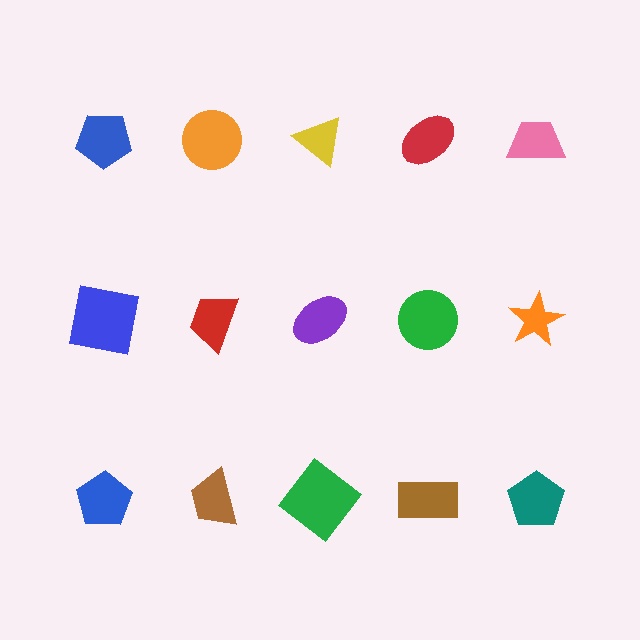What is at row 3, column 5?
A teal pentagon.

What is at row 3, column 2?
A brown trapezoid.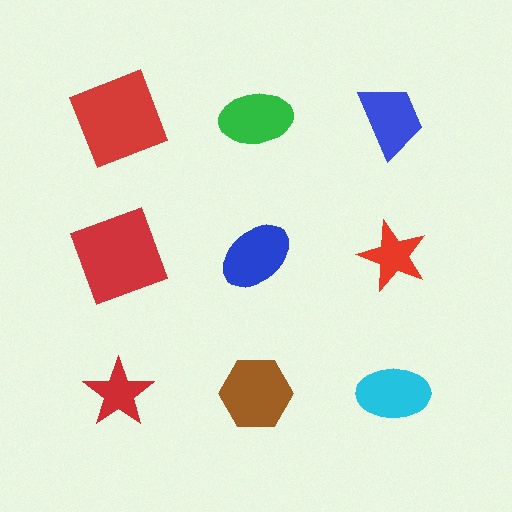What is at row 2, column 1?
A red square.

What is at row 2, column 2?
A blue ellipse.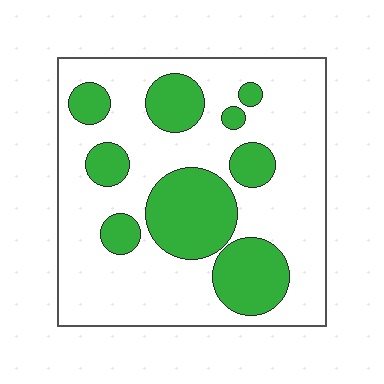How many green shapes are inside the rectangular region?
9.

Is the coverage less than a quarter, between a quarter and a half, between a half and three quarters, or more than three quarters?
Between a quarter and a half.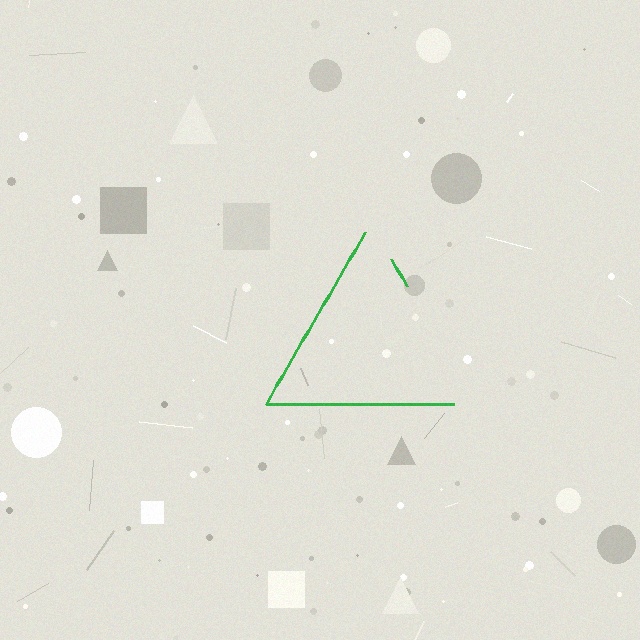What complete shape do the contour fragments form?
The contour fragments form a triangle.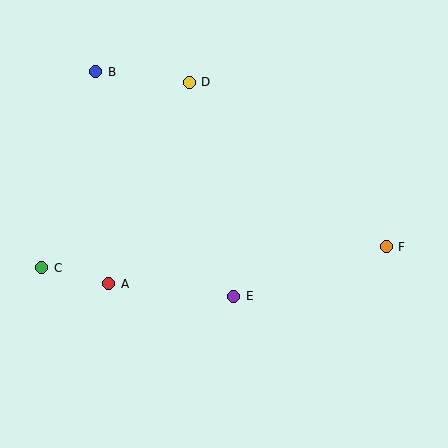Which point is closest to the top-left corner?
Point B is closest to the top-left corner.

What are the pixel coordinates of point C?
Point C is at (42, 268).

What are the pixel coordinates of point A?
Point A is at (109, 284).